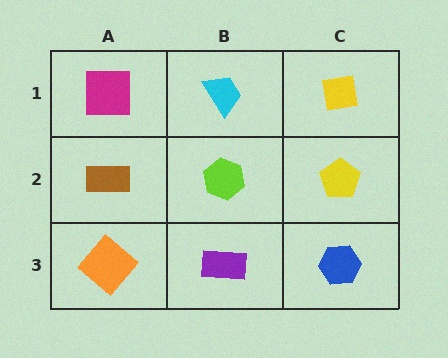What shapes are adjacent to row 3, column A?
A brown rectangle (row 2, column A), a purple rectangle (row 3, column B).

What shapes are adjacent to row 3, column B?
A lime hexagon (row 2, column B), an orange diamond (row 3, column A), a blue hexagon (row 3, column C).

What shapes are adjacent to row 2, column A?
A magenta square (row 1, column A), an orange diamond (row 3, column A), a lime hexagon (row 2, column B).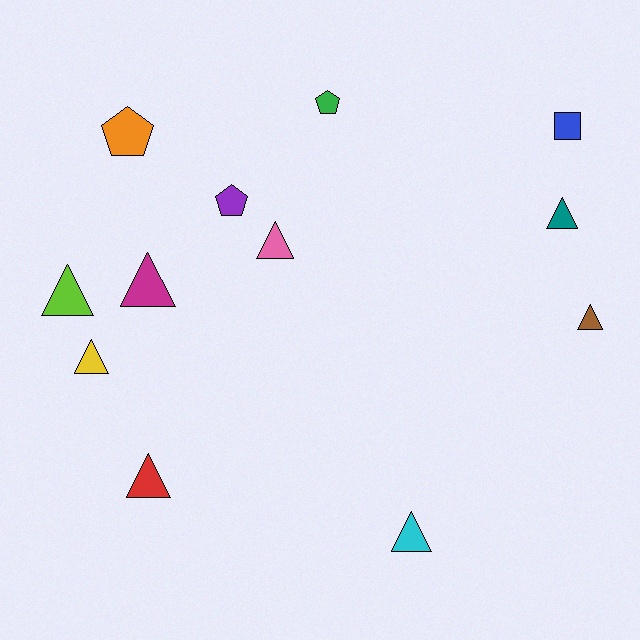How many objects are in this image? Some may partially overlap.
There are 12 objects.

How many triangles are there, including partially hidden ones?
There are 8 triangles.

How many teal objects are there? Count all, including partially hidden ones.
There is 1 teal object.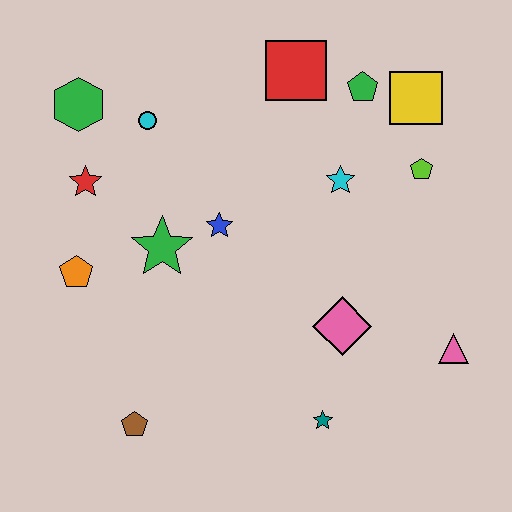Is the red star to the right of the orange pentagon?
Yes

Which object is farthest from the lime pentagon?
The brown pentagon is farthest from the lime pentagon.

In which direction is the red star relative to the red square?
The red star is to the left of the red square.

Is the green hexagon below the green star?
No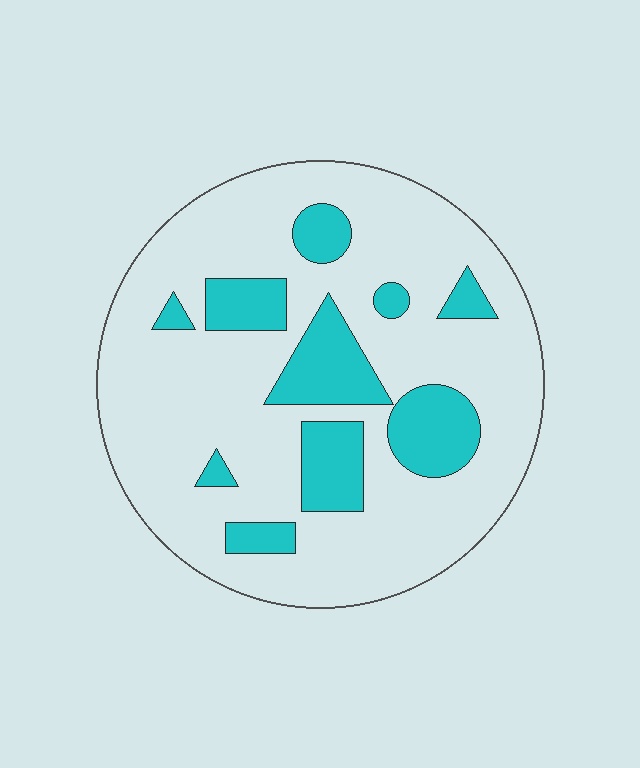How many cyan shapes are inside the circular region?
10.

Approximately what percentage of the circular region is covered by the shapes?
Approximately 20%.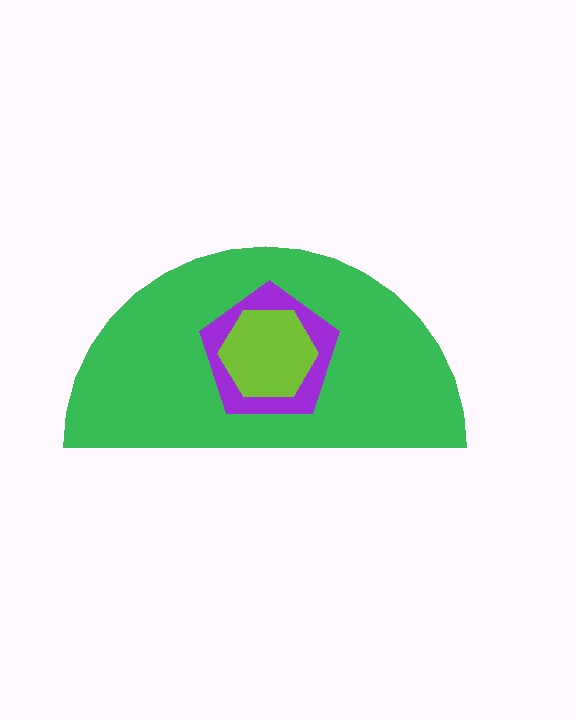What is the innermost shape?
The lime hexagon.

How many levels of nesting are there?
3.